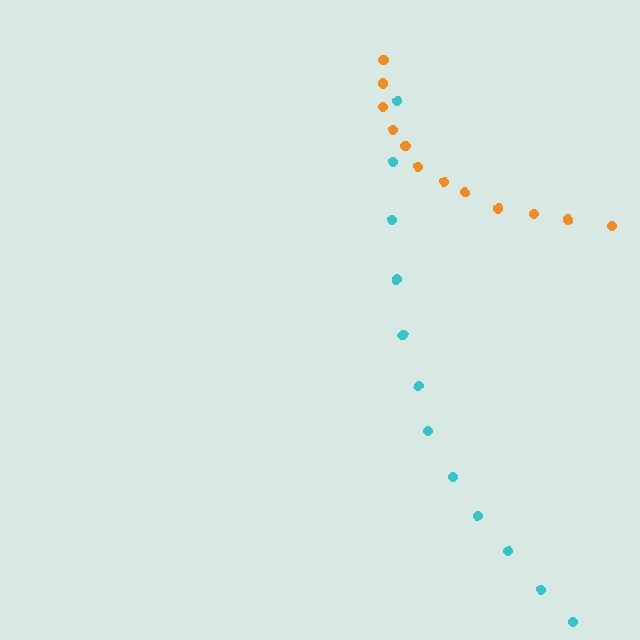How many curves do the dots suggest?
There are 2 distinct paths.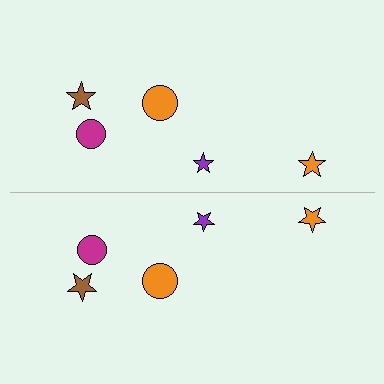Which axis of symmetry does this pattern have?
The pattern has a horizontal axis of symmetry running through the center of the image.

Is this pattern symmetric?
Yes, this pattern has bilateral (reflection) symmetry.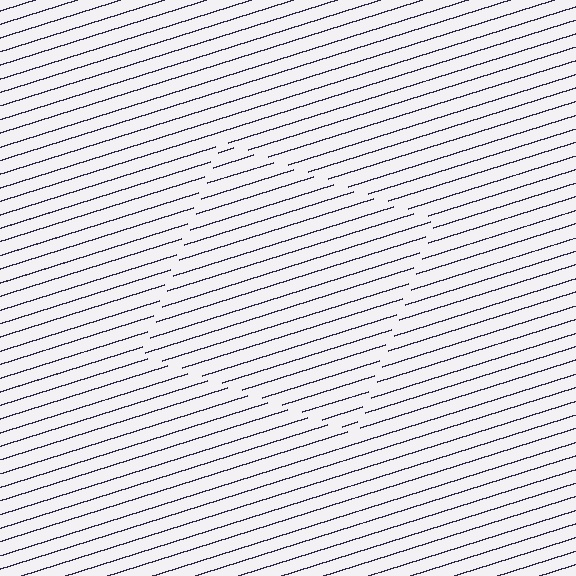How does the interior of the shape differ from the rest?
The interior of the shape contains the same grating, shifted by half a period — the contour is defined by the phase discontinuity where line-ends from the inner and outer gratings abut.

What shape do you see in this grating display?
An illusory square. The interior of the shape contains the same grating, shifted by half a period — the contour is defined by the phase discontinuity where line-ends from the inner and outer gratings abut.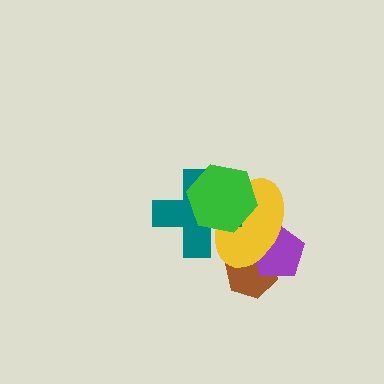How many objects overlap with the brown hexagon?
2 objects overlap with the brown hexagon.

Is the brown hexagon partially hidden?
Yes, it is partially covered by another shape.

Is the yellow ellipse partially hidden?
Yes, it is partially covered by another shape.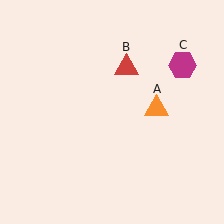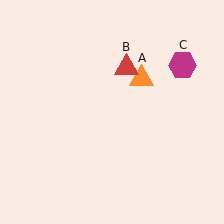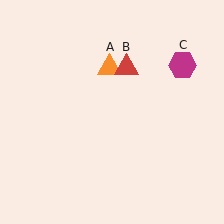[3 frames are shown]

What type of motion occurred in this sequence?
The orange triangle (object A) rotated counterclockwise around the center of the scene.